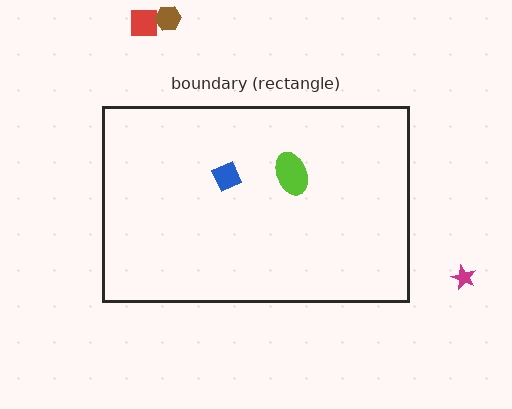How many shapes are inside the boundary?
2 inside, 3 outside.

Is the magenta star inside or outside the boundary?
Outside.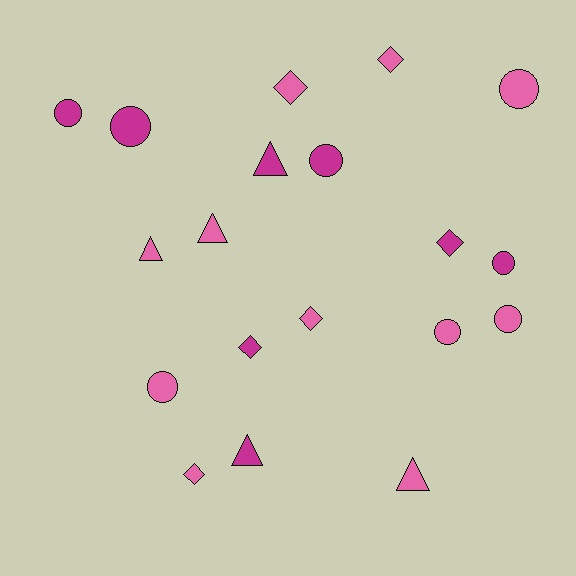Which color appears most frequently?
Pink, with 11 objects.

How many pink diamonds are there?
There are 4 pink diamonds.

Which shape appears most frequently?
Circle, with 8 objects.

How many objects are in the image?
There are 19 objects.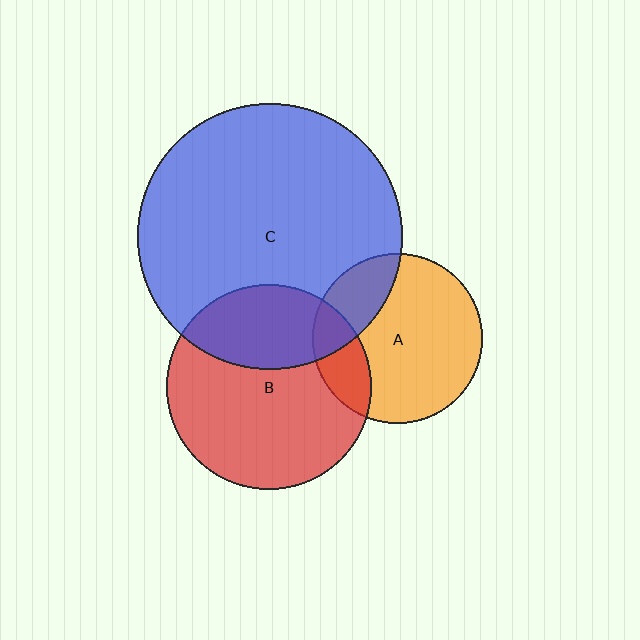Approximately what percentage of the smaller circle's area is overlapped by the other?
Approximately 25%.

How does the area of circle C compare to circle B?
Approximately 1.7 times.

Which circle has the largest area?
Circle C (blue).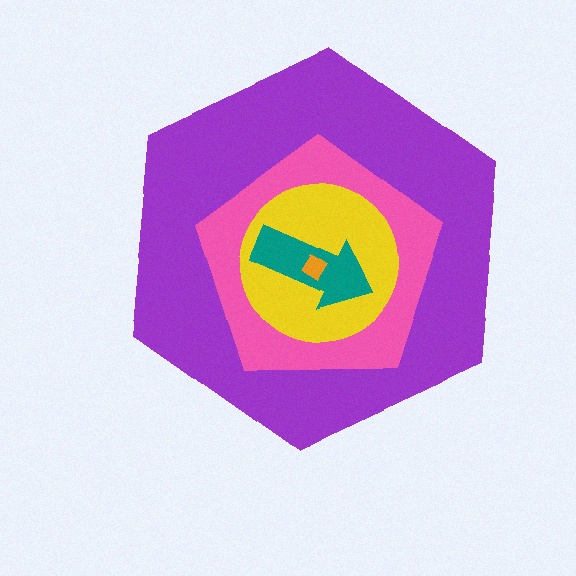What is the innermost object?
The orange diamond.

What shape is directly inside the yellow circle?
The teal arrow.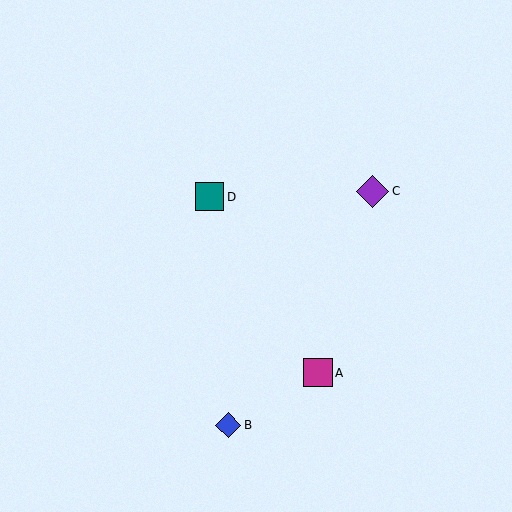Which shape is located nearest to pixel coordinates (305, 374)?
The magenta square (labeled A) at (318, 373) is nearest to that location.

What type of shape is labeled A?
Shape A is a magenta square.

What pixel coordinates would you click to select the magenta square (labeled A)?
Click at (318, 373) to select the magenta square A.